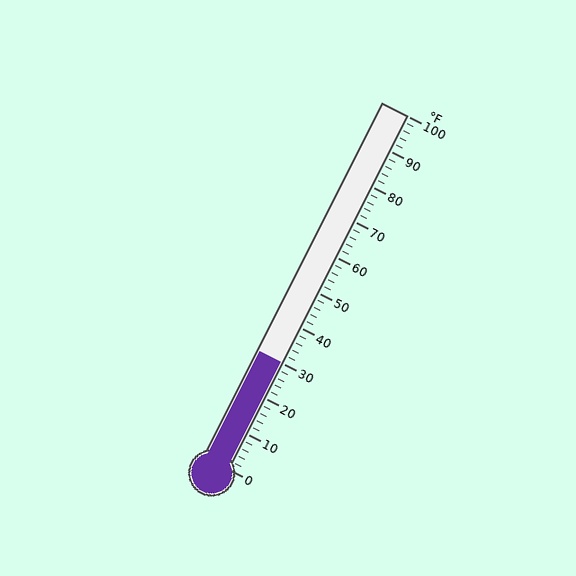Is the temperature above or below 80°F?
The temperature is below 80°F.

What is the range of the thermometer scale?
The thermometer scale ranges from 0°F to 100°F.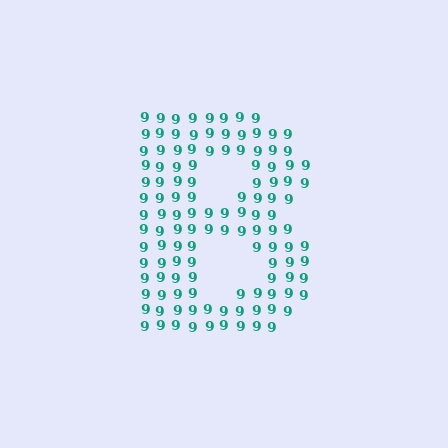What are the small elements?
The small elements are digit 9's.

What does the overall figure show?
The overall figure shows the letter B.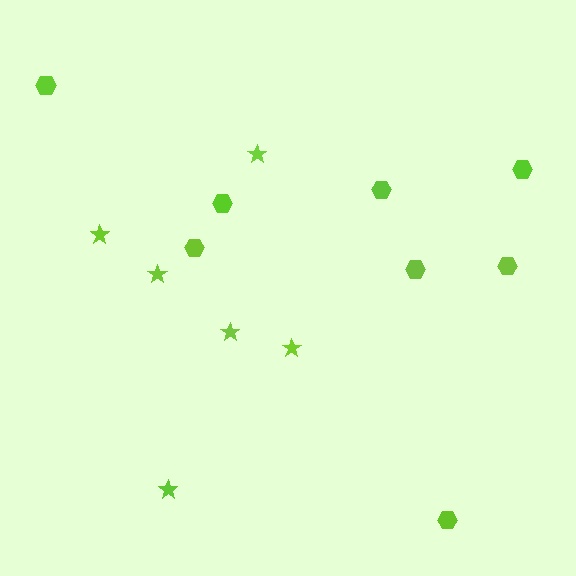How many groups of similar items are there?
There are 2 groups: one group of stars (6) and one group of hexagons (8).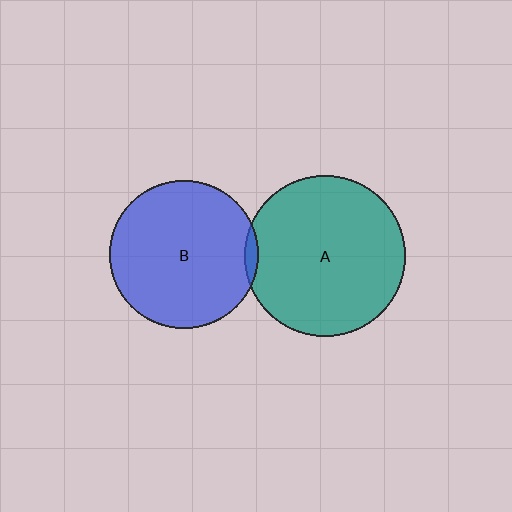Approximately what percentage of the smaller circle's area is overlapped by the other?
Approximately 5%.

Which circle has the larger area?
Circle A (teal).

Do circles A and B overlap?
Yes.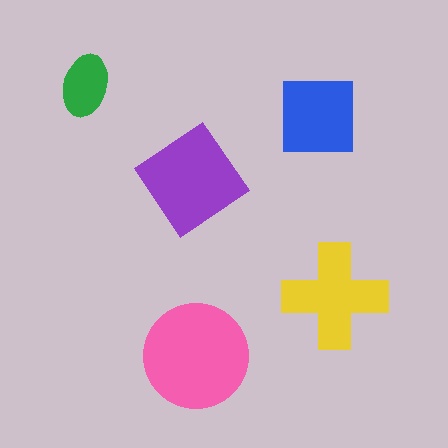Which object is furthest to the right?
The yellow cross is rightmost.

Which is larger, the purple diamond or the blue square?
The purple diamond.